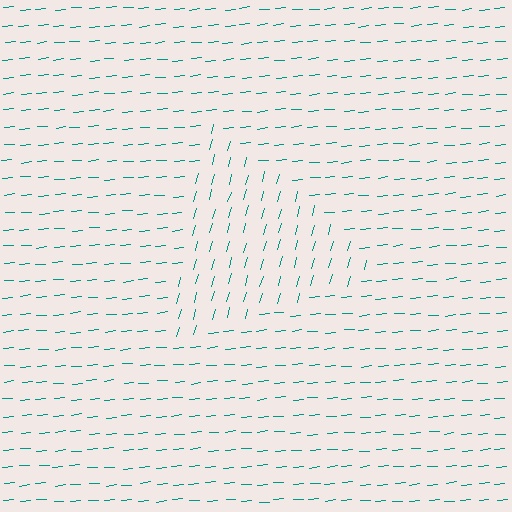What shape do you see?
I see a triangle.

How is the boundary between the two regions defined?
The boundary is defined purely by a change in line orientation (approximately 69 degrees difference). All lines are the same color and thickness.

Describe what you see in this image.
The image is filled with small teal line segments. A triangle region in the image has lines oriented differently from the surrounding lines, creating a visible texture boundary.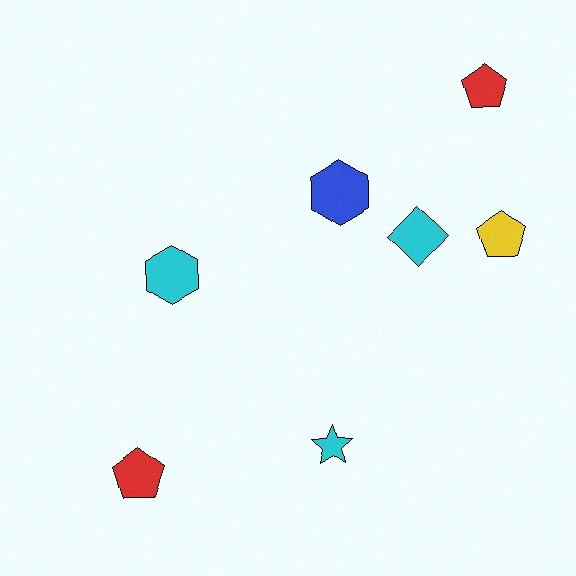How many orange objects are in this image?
There are no orange objects.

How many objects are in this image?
There are 7 objects.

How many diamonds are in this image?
There is 1 diamond.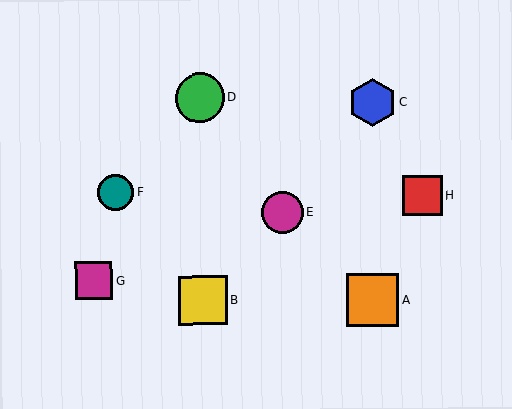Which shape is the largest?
The orange square (labeled A) is the largest.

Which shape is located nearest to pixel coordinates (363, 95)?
The blue hexagon (labeled C) at (372, 102) is nearest to that location.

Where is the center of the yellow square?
The center of the yellow square is at (202, 301).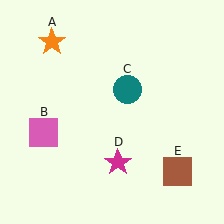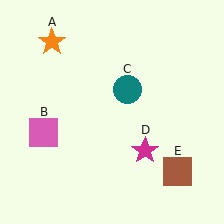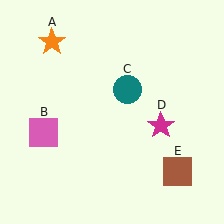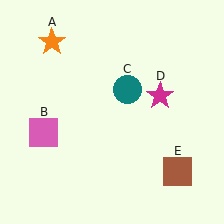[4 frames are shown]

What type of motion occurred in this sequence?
The magenta star (object D) rotated counterclockwise around the center of the scene.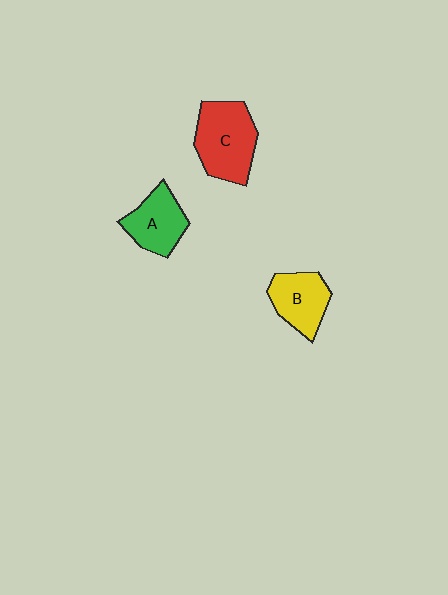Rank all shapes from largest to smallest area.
From largest to smallest: C (red), A (green), B (yellow).